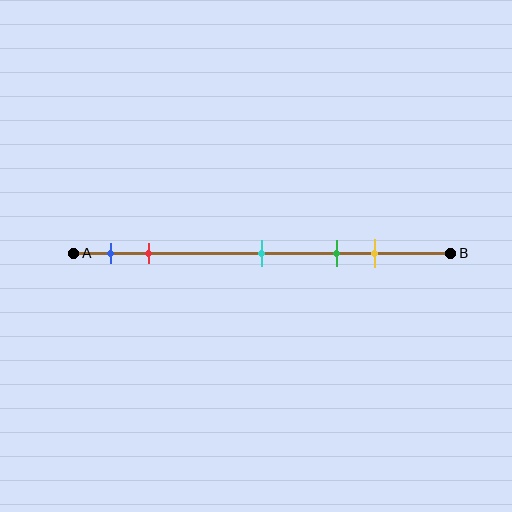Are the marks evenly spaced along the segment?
No, the marks are not evenly spaced.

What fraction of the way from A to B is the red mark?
The red mark is approximately 20% (0.2) of the way from A to B.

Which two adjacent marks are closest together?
The blue and red marks are the closest adjacent pair.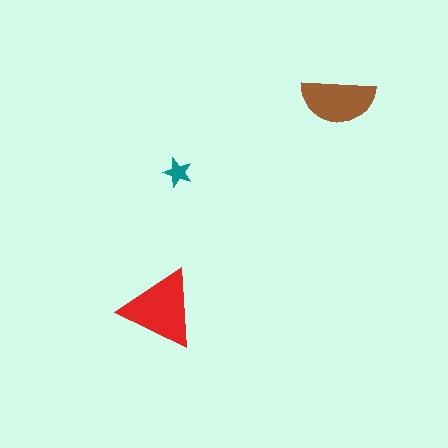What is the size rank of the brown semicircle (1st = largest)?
2nd.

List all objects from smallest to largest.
The teal star, the brown semicircle, the red triangle.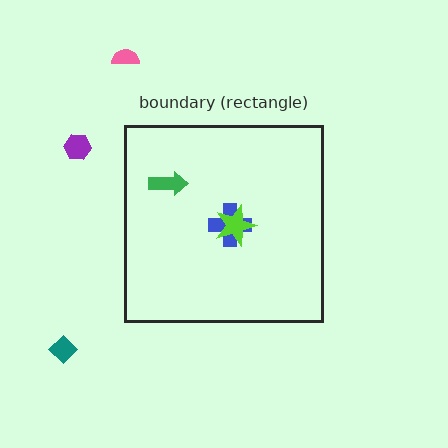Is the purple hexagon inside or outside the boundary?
Outside.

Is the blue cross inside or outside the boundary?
Inside.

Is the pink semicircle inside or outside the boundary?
Outside.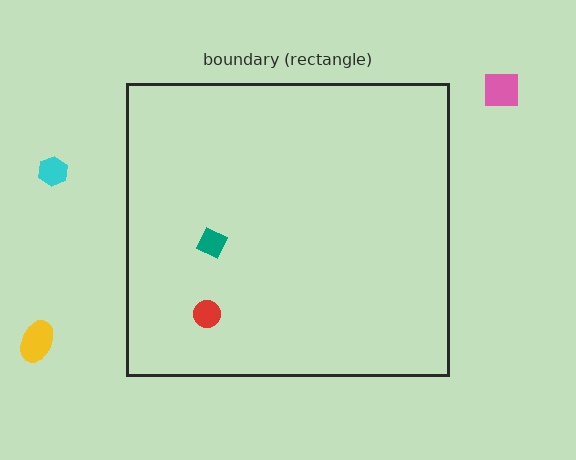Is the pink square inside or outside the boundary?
Outside.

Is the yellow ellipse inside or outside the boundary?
Outside.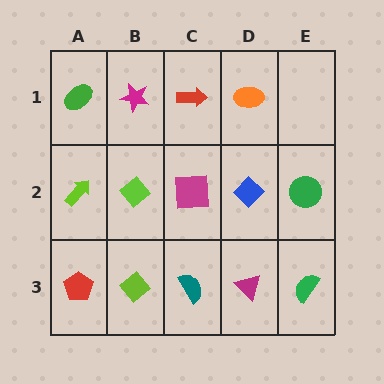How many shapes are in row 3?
5 shapes.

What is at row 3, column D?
A magenta triangle.